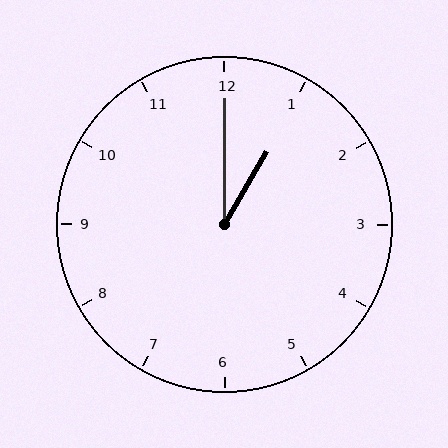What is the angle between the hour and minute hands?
Approximately 30 degrees.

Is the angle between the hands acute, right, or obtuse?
It is acute.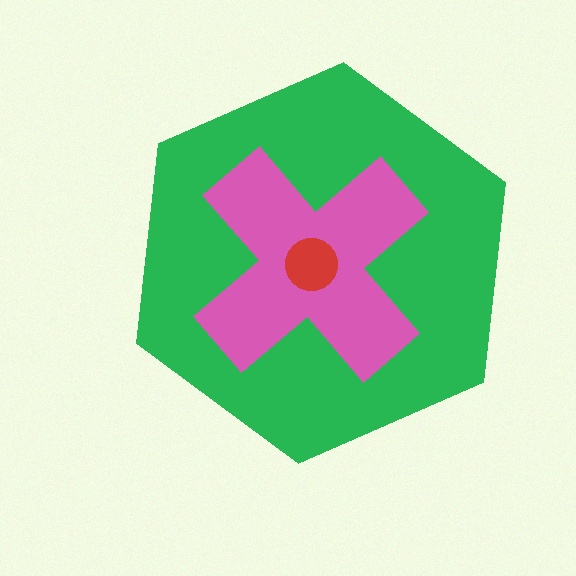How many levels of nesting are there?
3.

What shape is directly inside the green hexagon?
The pink cross.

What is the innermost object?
The red circle.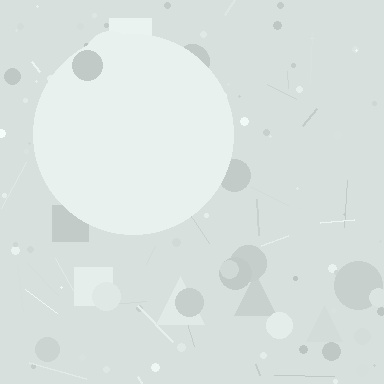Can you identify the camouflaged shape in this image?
The camouflaged shape is a circle.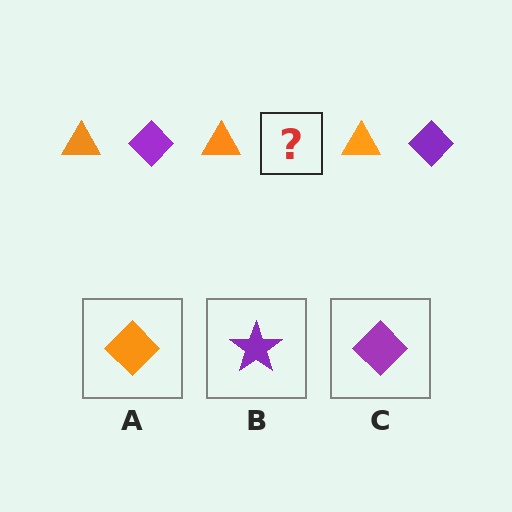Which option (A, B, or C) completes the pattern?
C.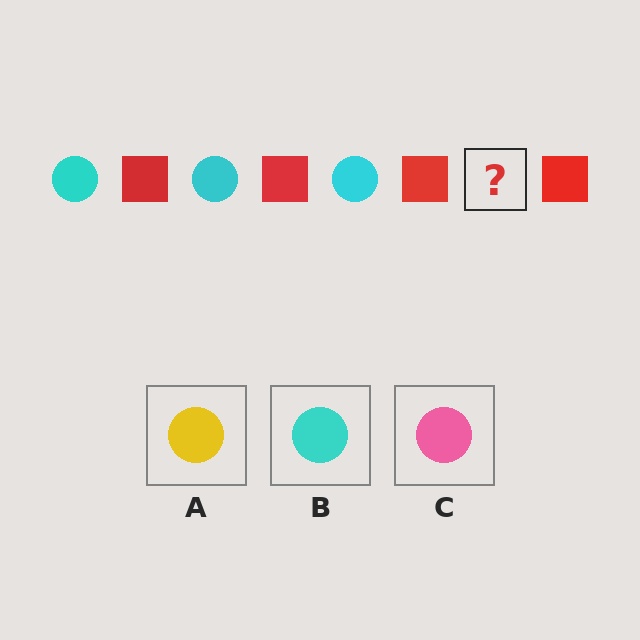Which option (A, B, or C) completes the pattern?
B.